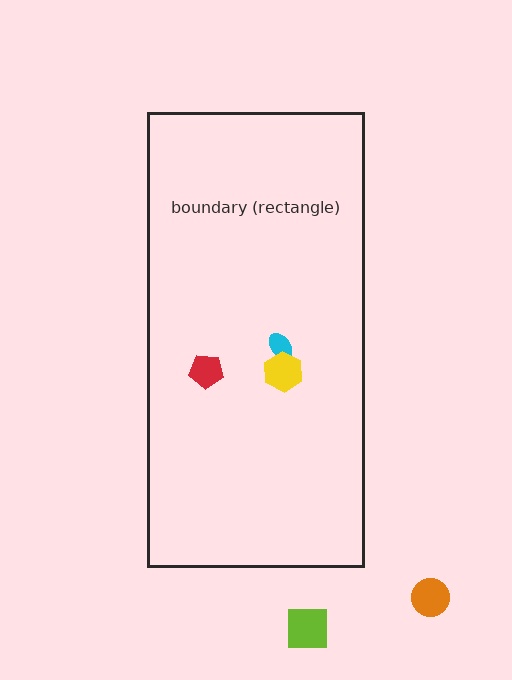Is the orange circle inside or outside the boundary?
Outside.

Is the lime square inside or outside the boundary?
Outside.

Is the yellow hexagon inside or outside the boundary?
Inside.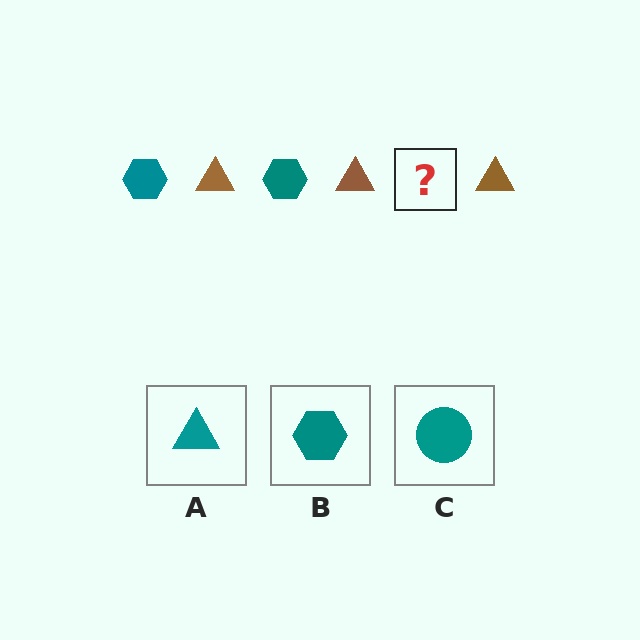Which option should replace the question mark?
Option B.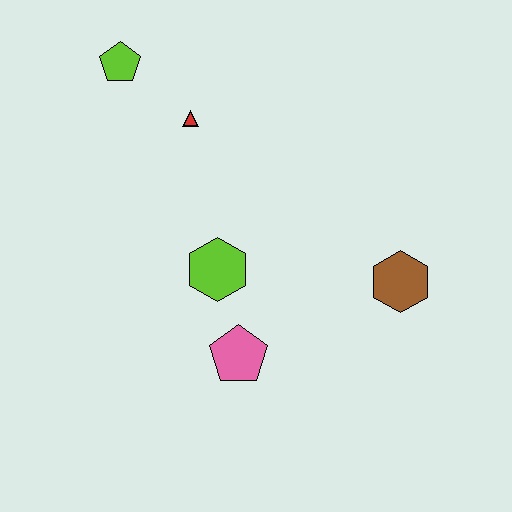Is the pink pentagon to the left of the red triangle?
No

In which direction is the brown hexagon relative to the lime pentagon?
The brown hexagon is to the right of the lime pentagon.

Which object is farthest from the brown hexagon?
The lime pentagon is farthest from the brown hexagon.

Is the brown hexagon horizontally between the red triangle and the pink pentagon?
No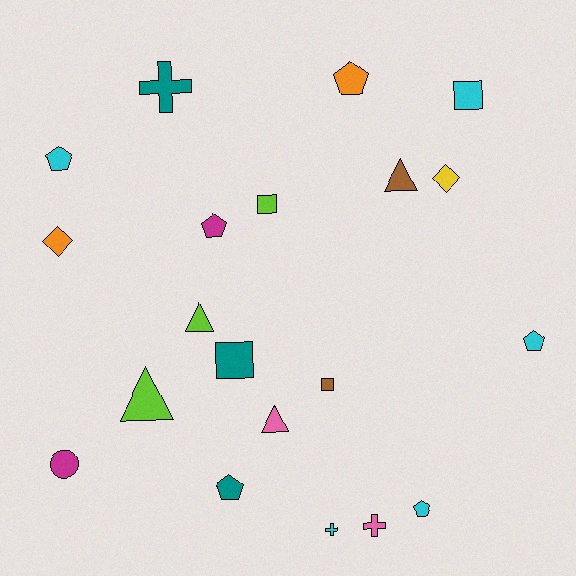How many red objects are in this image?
There are no red objects.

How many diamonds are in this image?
There are 2 diamonds.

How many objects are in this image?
There are 20 objects.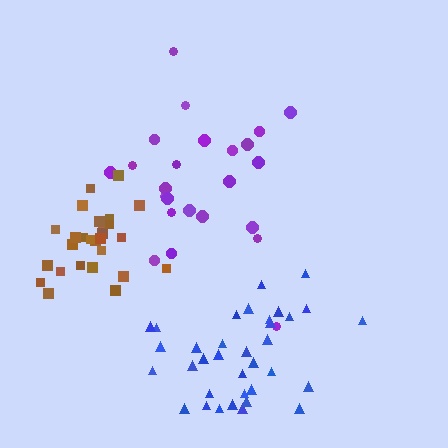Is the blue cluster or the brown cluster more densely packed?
Brown.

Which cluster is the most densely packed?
Brown.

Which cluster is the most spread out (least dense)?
Purple.